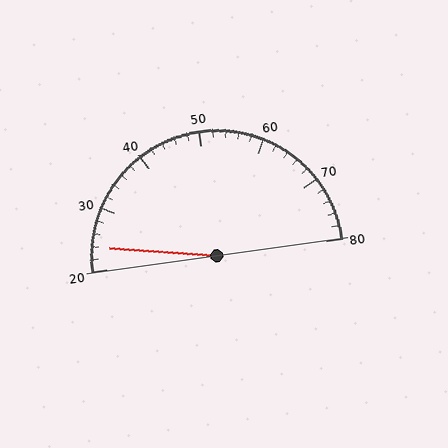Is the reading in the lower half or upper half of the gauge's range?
The reading is in the lower half of the range (20 to 80).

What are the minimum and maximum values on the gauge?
The gauge ranges from 20 to 80.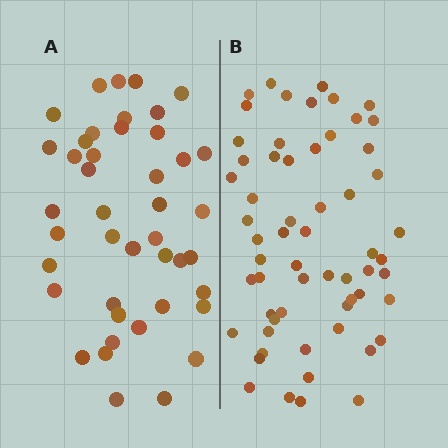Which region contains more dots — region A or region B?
Region B (the right region) has more dots.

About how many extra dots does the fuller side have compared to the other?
Region B has approximately 15 more dots than region A.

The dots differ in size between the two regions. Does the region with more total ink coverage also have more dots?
No. Region A has more total ink coverage because its dots are larger, but region B actually contains more individual dots. Total area can be misleading — the number of items is what matters here.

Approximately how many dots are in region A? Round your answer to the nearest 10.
About 40 dots. (The exact count is 43, which rounds to 40.)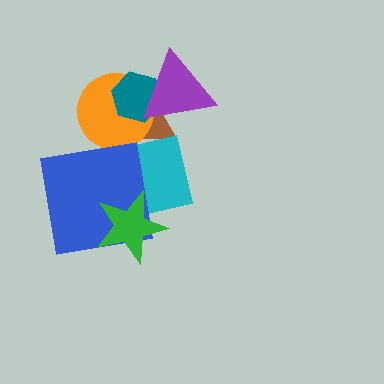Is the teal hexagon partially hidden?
Yes, it is partially covered by another shape.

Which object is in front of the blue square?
The green star is in front of the blue square.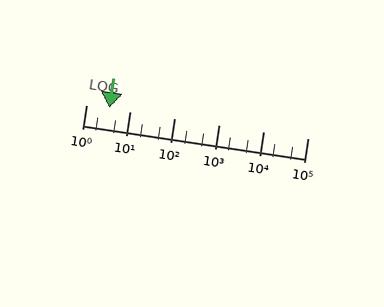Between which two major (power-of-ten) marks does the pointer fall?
The pointer is between 1 and 10.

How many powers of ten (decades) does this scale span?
The scale spans 5 decades, from 1 to 100000.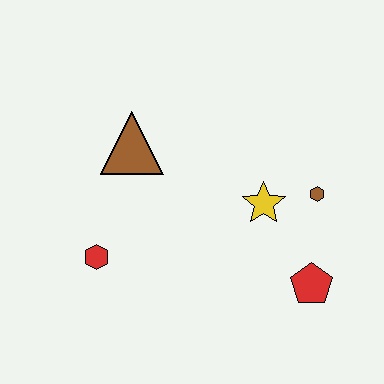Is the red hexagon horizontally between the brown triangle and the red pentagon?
No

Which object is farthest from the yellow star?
The red hexagon is farthest from the yellow star.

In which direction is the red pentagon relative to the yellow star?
The red pentagon is below the yellow star.